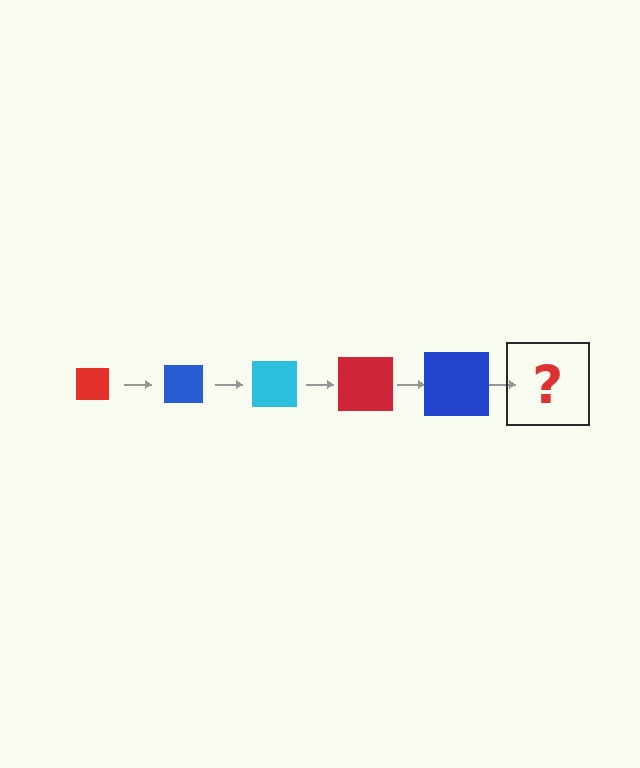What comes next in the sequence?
The next element should be a cyan square, larger than the previous one.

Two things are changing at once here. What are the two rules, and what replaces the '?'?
The two rules are that the square grows larger each step and the color cycles through red, blue, and cyan. The '?' should be a cyan square, larger than the previous one.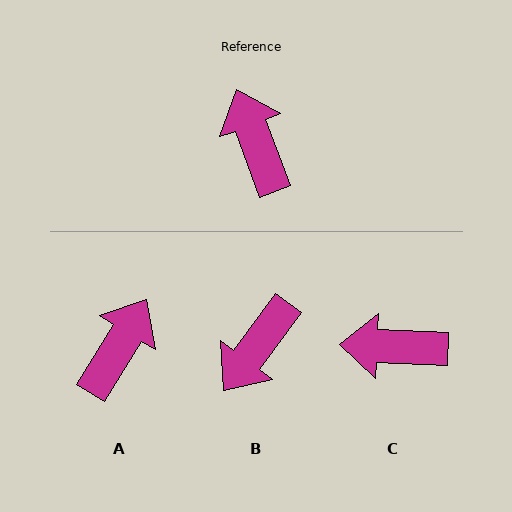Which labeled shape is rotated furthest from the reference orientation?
B, about 123 degrees away.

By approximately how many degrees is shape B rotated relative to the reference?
Approximately 123 degrees counter-clockwise.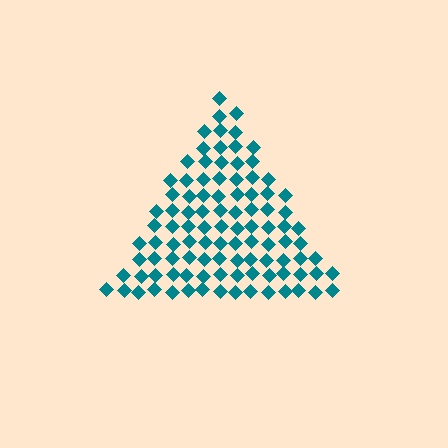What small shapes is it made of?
It is made of small diamonds.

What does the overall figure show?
The overall figure shows a triangle.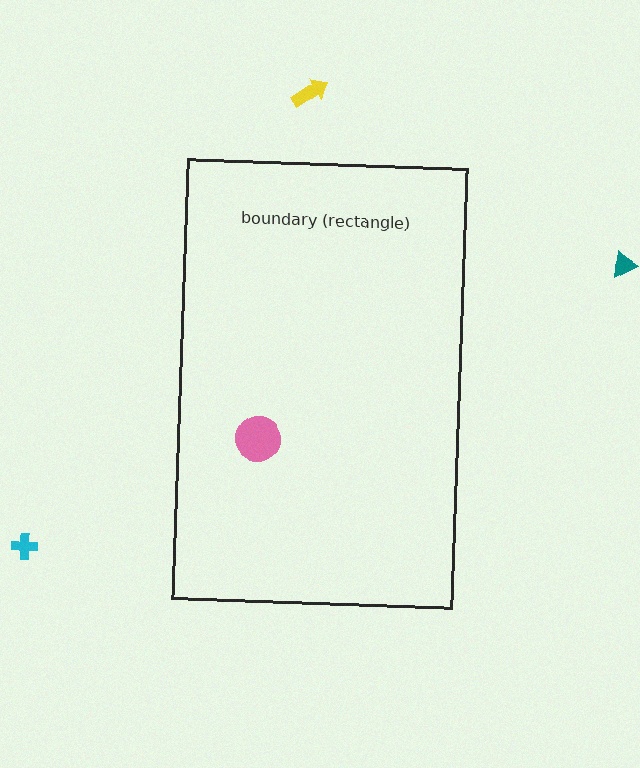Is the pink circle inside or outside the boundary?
Inside.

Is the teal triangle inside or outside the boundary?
Outside.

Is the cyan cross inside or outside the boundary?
Outside.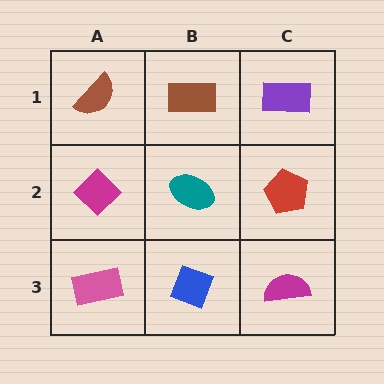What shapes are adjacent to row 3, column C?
A red pentagon (row 2, column C), a blue diamond (row 3, column B).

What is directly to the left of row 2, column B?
A magenta diamond.